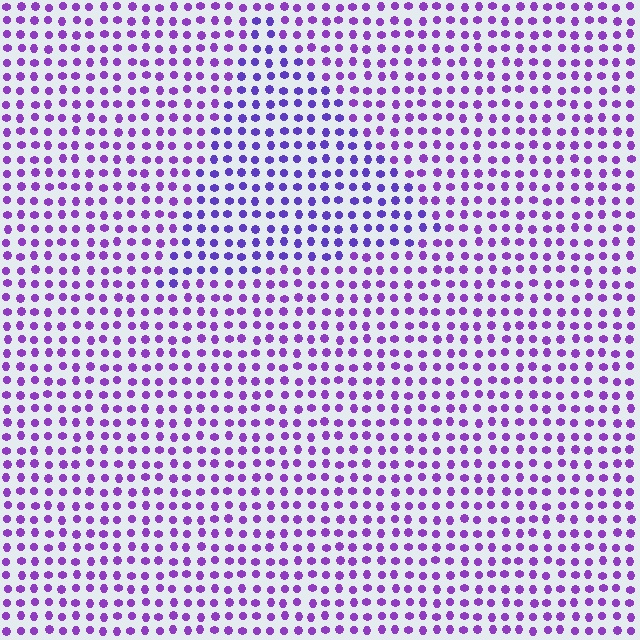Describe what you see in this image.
The image is filled with small purple elements in a uniform arrangement. A triangle-shaped region is visible where the elements are tinted to a slightly different hue, forming a subtle color boundary.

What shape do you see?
I see a triangle.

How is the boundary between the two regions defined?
The boundary is defined purely by a slight shift in hue (about 23 degrees). Spacing, size, and orientation are identical on both sides.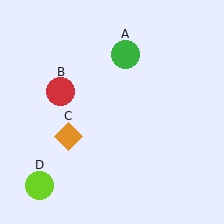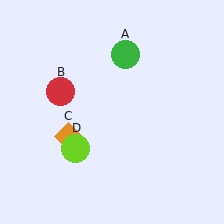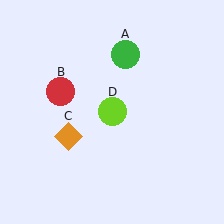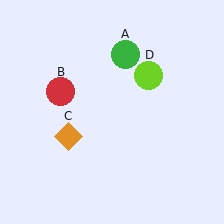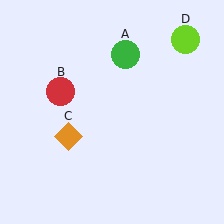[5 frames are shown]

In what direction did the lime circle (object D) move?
The lime circle (object D) moved up and to the right.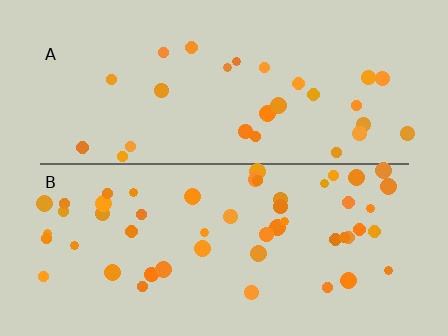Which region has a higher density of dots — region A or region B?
B (the bottom).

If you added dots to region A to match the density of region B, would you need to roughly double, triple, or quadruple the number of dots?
Approximately double.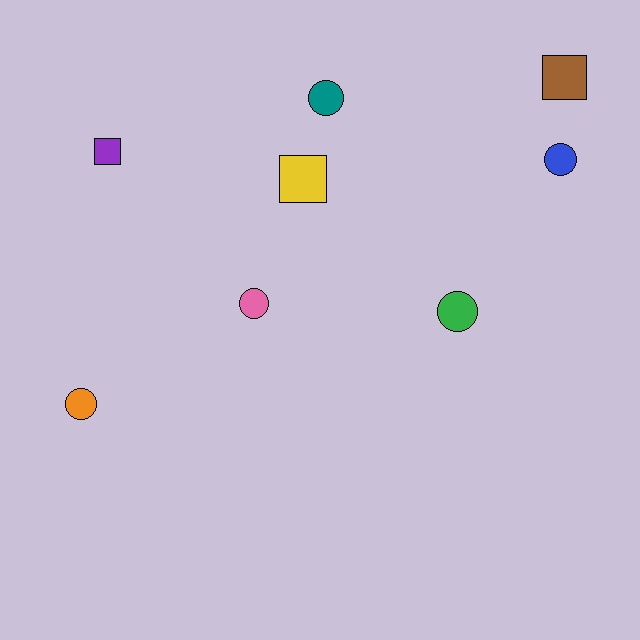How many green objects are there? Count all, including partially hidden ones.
There is 1 green object.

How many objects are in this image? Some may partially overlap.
There are 8 objects.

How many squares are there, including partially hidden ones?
There are 3 squares.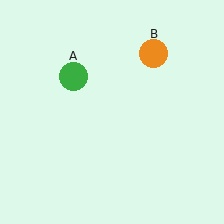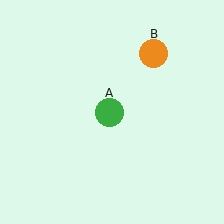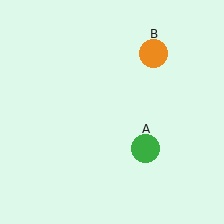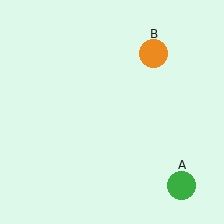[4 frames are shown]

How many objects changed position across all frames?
1 object changed position: green circle (object A).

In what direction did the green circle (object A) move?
The green circle (object A) moved down and to the right.